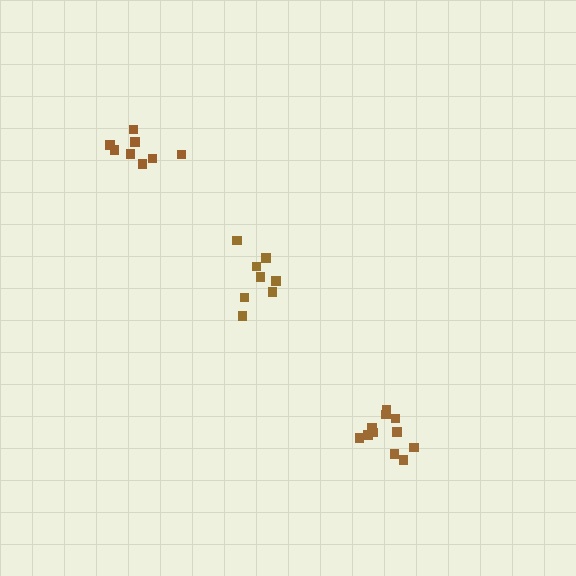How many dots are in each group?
Group 1: 8 dots, Group 2: 8 dots, Group 3: 11 dots (27 total).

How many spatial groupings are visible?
There are 3 spatial groupings.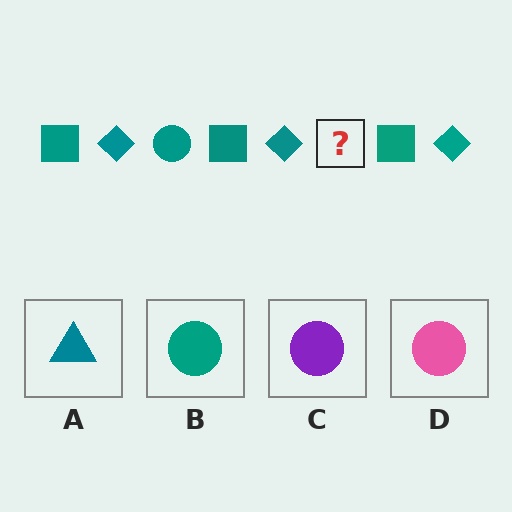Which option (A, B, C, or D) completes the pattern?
B.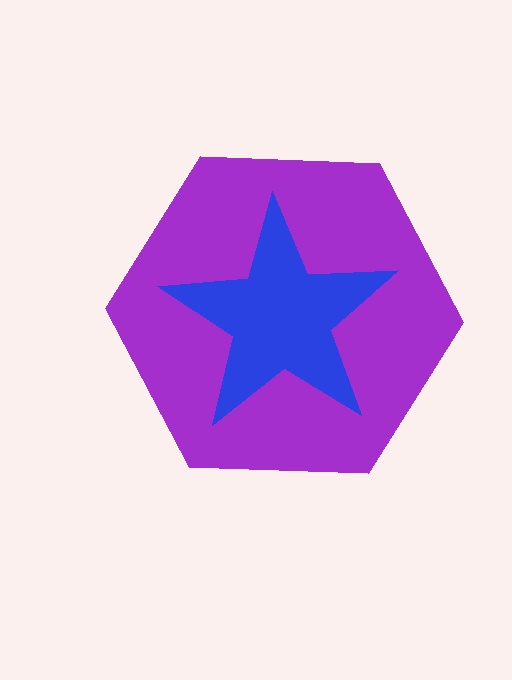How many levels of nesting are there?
2.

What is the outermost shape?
The purple hexagon.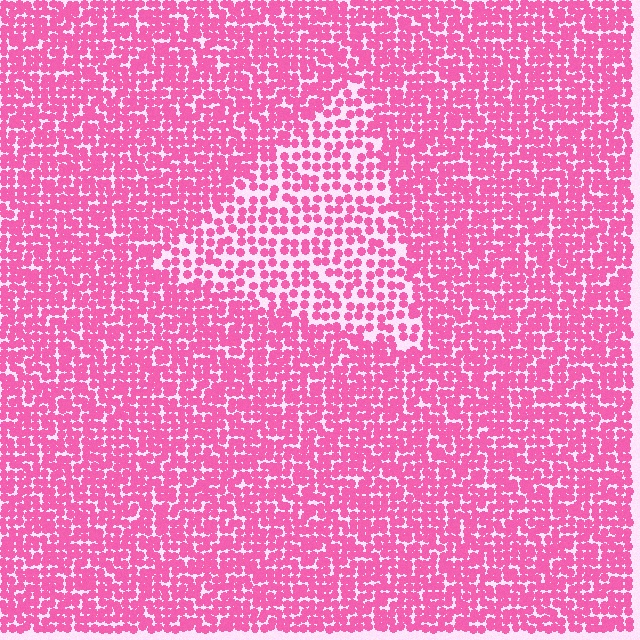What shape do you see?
I see a triangle.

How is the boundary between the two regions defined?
The boundary is defined by a change in element density (approximately 1.8x ratio). All elements are the same color, size, and shape.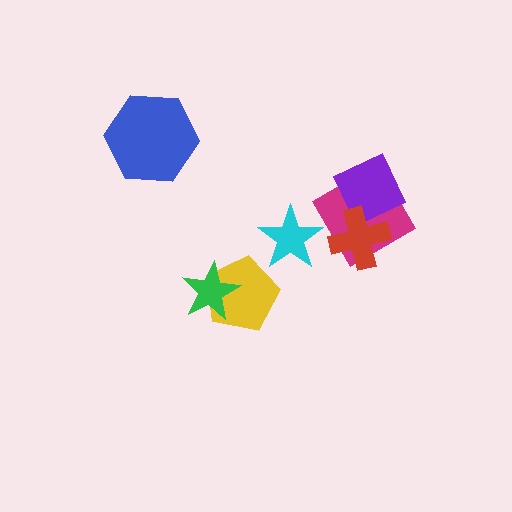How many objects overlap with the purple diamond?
2 objects overlap with the purple diamond.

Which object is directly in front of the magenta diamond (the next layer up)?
The purple diamond is directly in front of the magenta diamond.